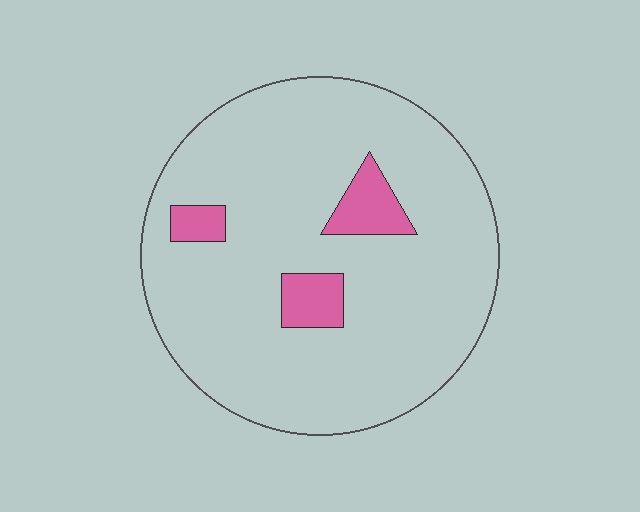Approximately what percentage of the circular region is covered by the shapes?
Approximately 10%.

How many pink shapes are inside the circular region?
3.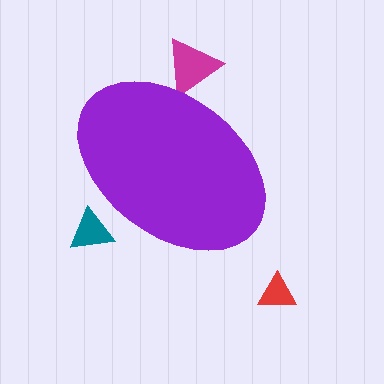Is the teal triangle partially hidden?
Yes, the teal triangle is partially hidden behind the purple ellipse.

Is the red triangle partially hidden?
No, the red triangle is fully visible.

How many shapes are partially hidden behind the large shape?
2 shapes are partially hidden.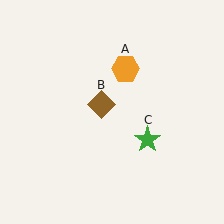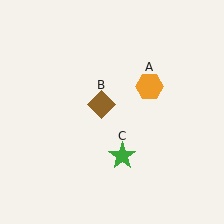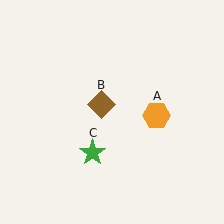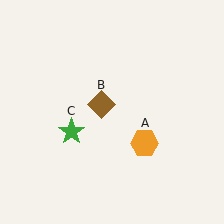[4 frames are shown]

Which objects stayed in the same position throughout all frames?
Brown diamond (object B) remained stationary.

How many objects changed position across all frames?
2 objects changed position: orange hexagon (object A), green star (object C).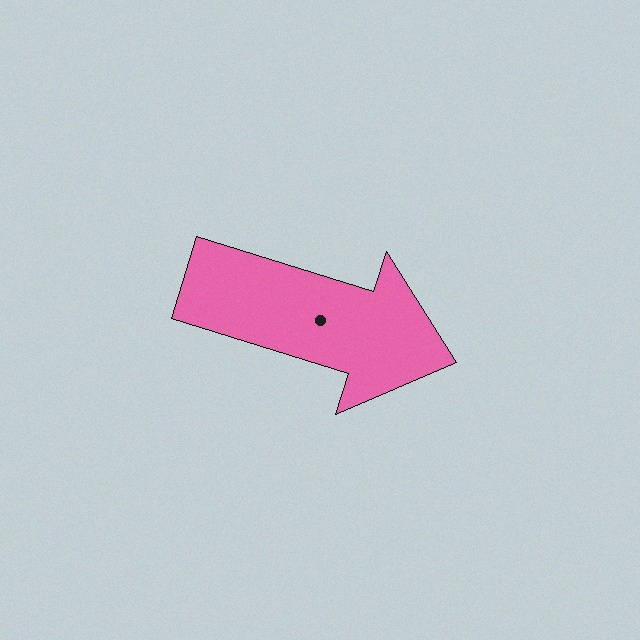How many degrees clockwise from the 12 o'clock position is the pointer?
Approximately 107 degrees.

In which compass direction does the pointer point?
East.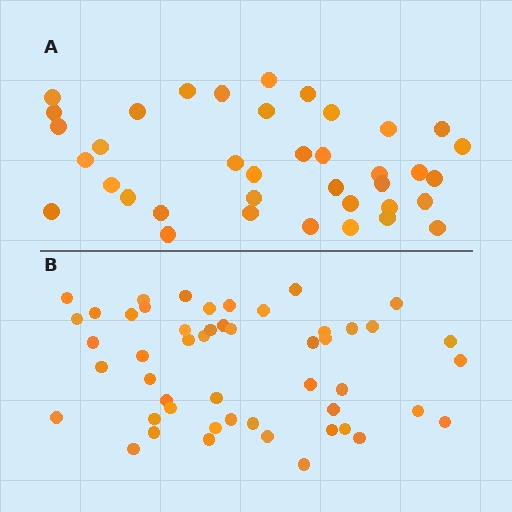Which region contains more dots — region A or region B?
Region B (the bottom region) has more dots.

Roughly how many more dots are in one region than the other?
Region B has roughly 12 or so more dots than region A.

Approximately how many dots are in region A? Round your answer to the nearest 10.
About 40 dots. (The exact count is 38, which rounds to 40.)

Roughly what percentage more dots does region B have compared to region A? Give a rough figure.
About 30% more.